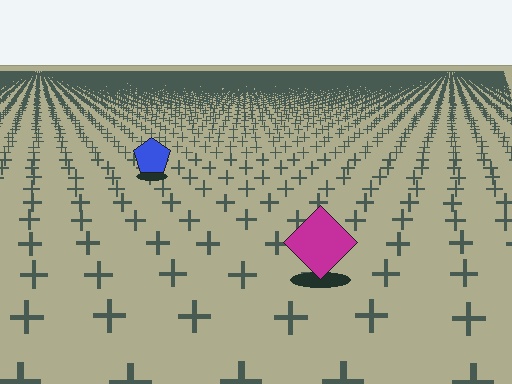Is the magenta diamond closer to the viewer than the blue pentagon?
Yes. The magenta diamond is closer — you can tell from the texture gradient: the ground texture is coarser near it.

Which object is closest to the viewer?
The magenta diamond is closest. The texture marks near it are larger and more spread out.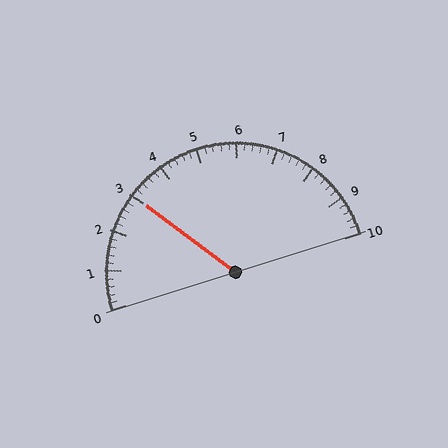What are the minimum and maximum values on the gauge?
The gauge ranges from 0 to 10.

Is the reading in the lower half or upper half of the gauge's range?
The reading is in the lower half of the range (0 to 10).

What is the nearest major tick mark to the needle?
The nearest major tick mark is 3.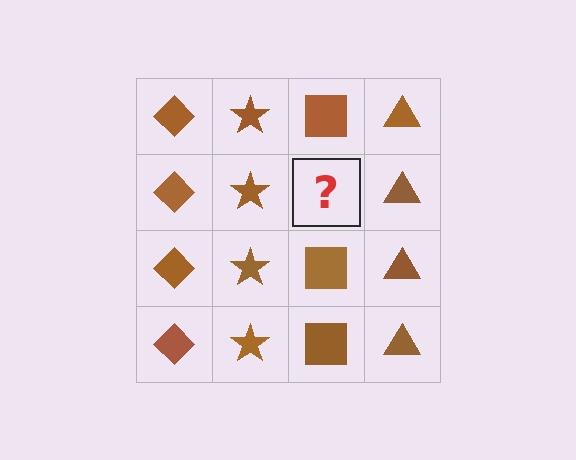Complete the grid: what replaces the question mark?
The question mark should be replaced with a brown square.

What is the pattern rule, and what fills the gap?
The rule is that each column has a consistent shape. The gap should be filled with a brown square.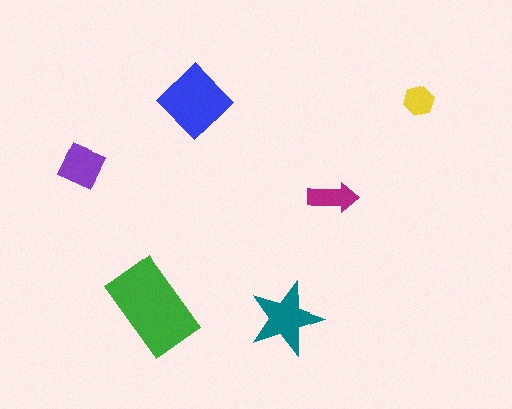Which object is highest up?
The yellow hexagon is topmost.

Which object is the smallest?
The yellow hexagon.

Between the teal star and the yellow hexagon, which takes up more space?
The teal star.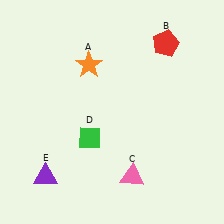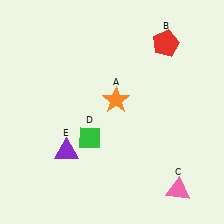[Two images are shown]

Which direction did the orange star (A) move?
The orange star (A) moved down.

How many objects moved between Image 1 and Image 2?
3 objects moved between the two images.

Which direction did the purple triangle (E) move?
The purple triangle (E) moved up.